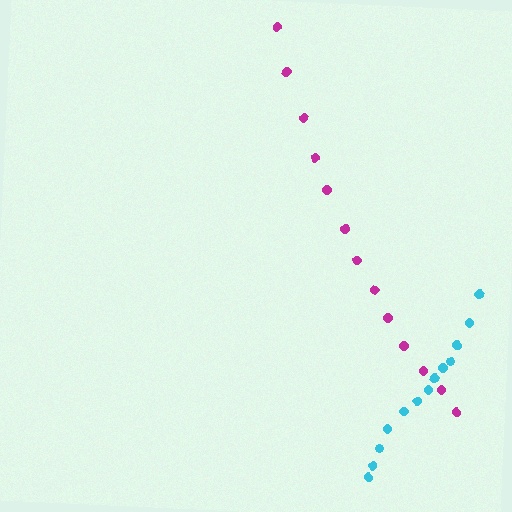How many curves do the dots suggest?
There are 2 distinct paths.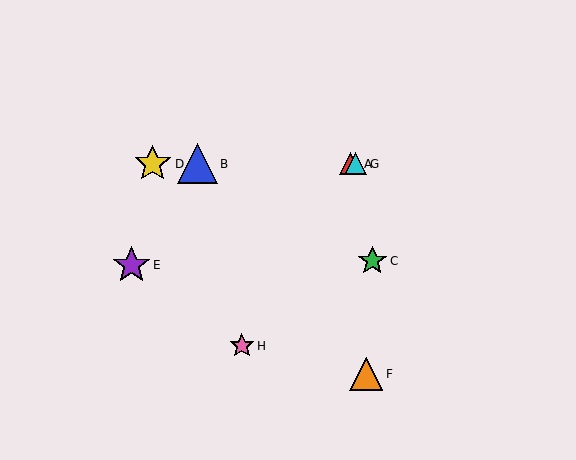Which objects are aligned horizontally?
Objects A, B, D, G are aligned horizontally.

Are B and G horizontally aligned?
Yes, both are at y≈164.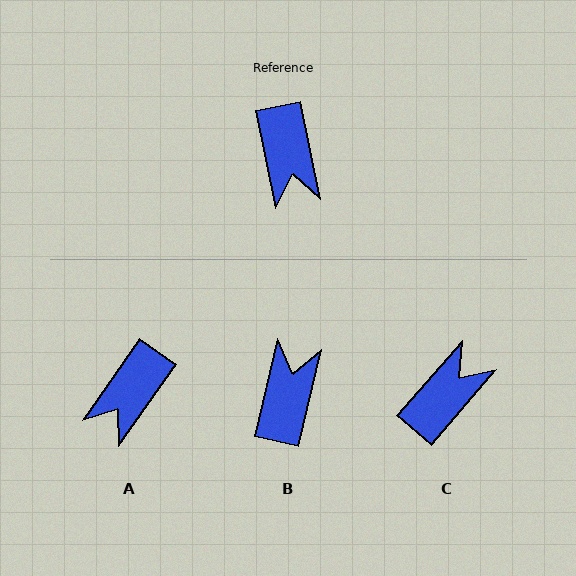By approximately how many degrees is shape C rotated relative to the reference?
Approximately 128 degrees counter-clockwise.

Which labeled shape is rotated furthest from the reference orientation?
B, about 155 degrees away.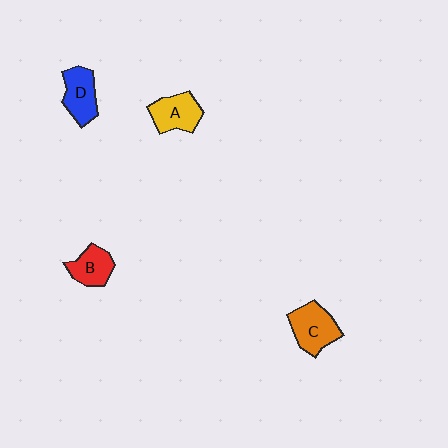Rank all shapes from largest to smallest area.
From largest to smallest: C (orange), A (yellow), D (blue), B (red).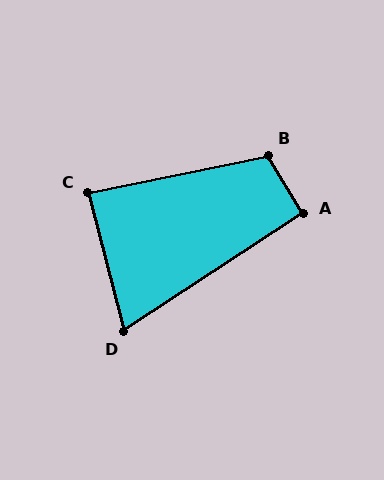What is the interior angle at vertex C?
Approximately 87 degrees (approximately right).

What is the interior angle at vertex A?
Approximately 93 degrees (approximately right).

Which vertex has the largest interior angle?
B, at approximately 109 degrees.